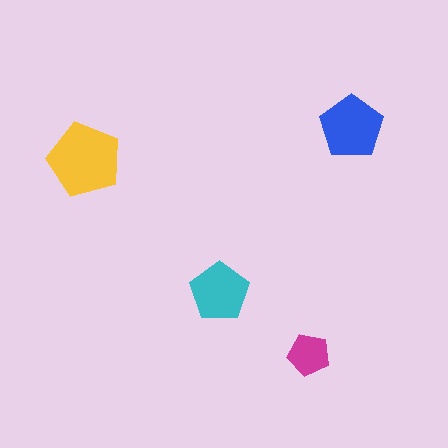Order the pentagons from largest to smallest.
the yellow one, the blue one, the cyan one, the magenta one.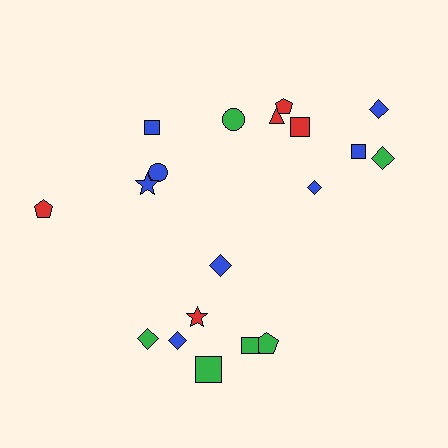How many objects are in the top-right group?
There are 8 objects.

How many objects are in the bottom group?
There are 7 objects.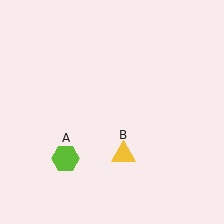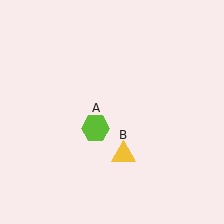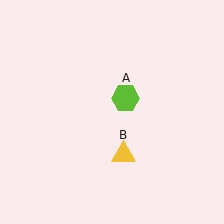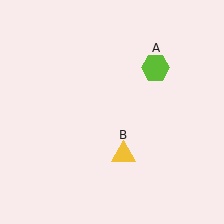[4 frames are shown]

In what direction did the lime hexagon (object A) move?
The lime hexagon (object A) moved up and to the right.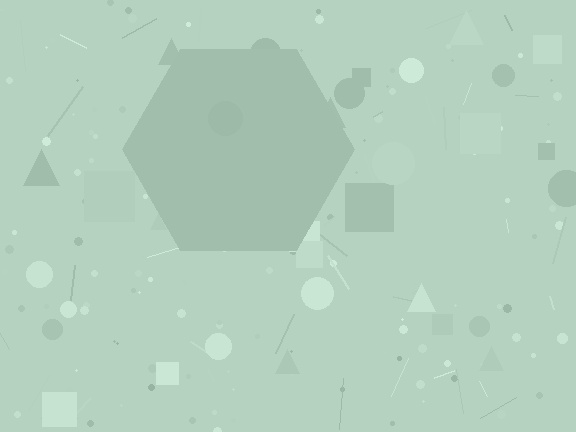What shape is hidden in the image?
A hexagon is hidden in the image.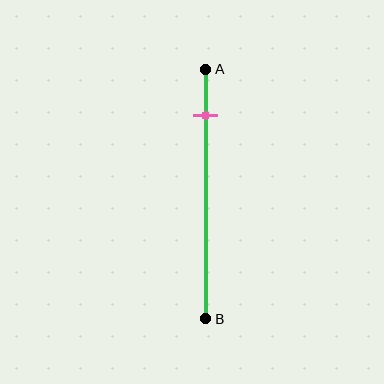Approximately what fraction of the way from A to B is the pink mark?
The pink mark is approximately 20% of the way from A to B.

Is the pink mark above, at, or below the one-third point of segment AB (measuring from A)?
The pink mark is above the one-third point of segment AB.